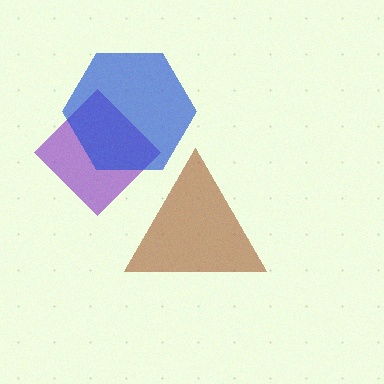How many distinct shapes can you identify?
There are 3 distinct shapes: a purple diamond, a blue hexagon, a brown triangle.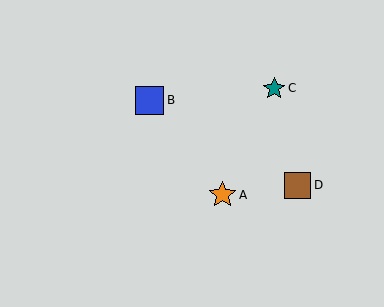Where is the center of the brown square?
The center of the brown square is at (298, 185).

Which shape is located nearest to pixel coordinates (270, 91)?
The teal star (labeled C) at (274, 88) is nearest to that location.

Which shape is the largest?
The blue square (labeled B) is the largest.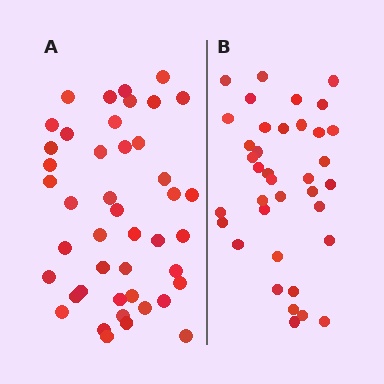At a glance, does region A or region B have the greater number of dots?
Region A (the left region) has more dots.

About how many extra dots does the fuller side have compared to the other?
Region A has roughly 8 or so more dots than region B.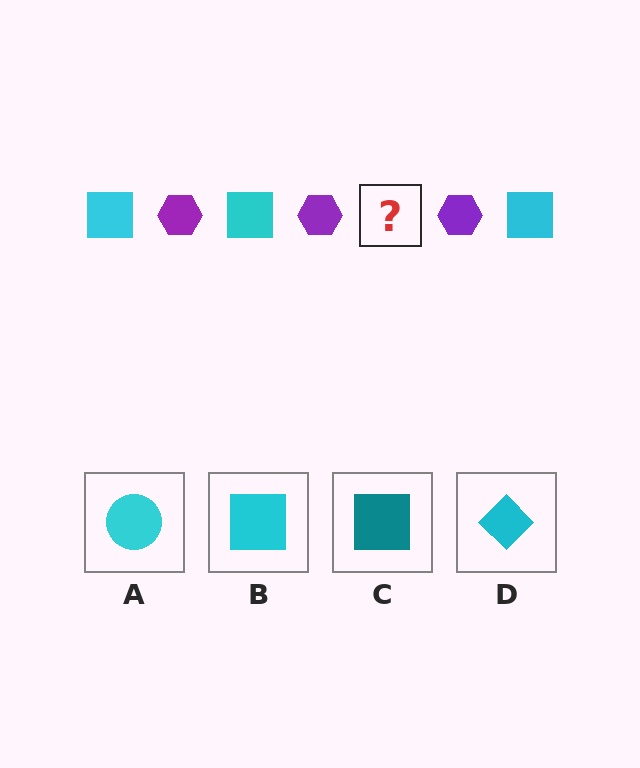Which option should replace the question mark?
Option B.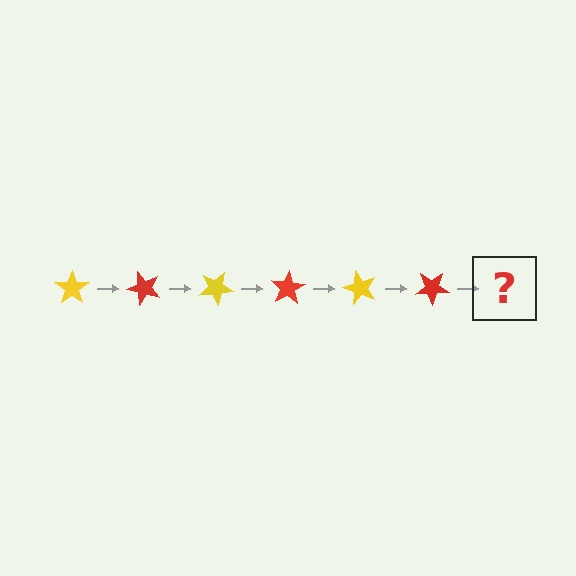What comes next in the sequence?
The next element should be a yellow star, rotated 300 degrees from the start.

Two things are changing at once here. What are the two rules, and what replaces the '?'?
The two rules are that it rotates 50 degrees each step and the color cycles through yellow and red. The '?' should be a yellow star, rotated 300 degrees from the start.